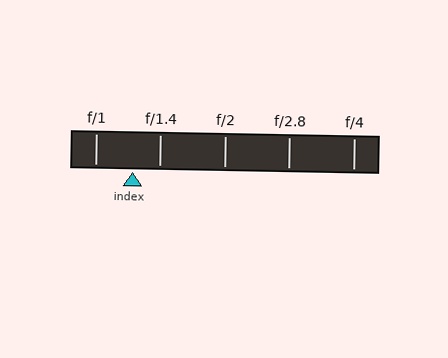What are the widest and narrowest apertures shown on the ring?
The widest aperture shown is f/1 and the narrowest is f/4.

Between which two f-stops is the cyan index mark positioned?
The index mark is between f/1 and f/1.4.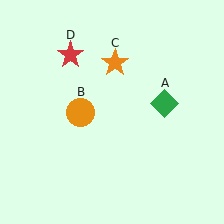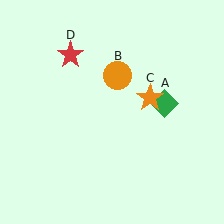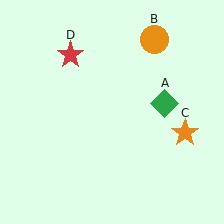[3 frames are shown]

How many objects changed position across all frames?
2 objects changed position: orange circle (object B), orange star (object C).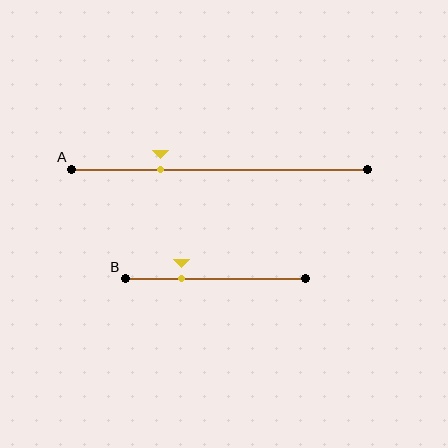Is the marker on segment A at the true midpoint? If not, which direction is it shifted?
No, the marker on segment A is shifted to the left by about 20% of the segment length.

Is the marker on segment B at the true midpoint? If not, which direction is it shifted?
No, the marker on segment B is shifted to the left by about 19% of the segment length.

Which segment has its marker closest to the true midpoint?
Segment B has its marker closest to the true midpoint.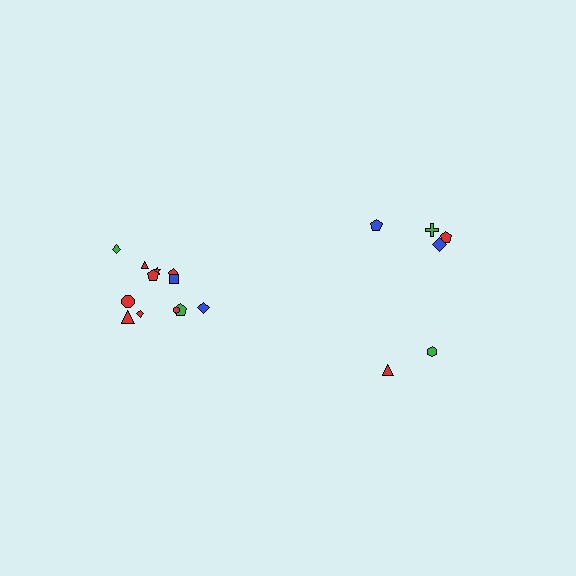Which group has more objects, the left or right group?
The left group.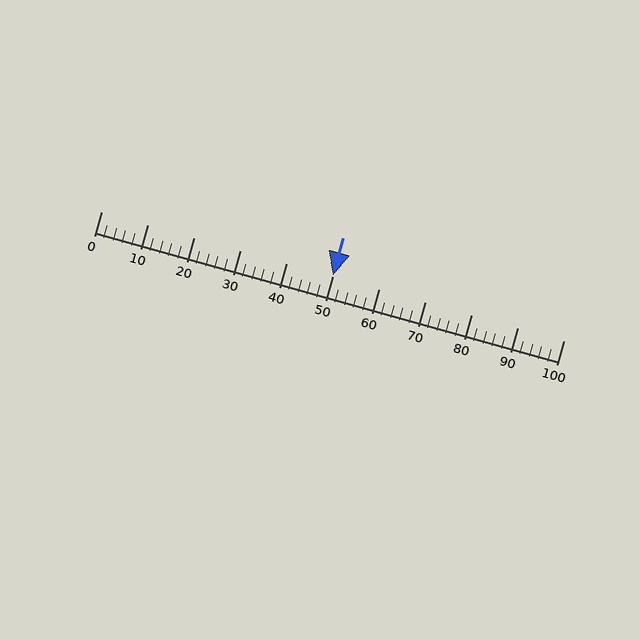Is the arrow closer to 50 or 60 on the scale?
The arrow is closer to 50.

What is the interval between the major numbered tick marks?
The major tick marks are spaced 10 units apart.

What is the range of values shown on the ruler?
The ruler shows values from 0 to 100.